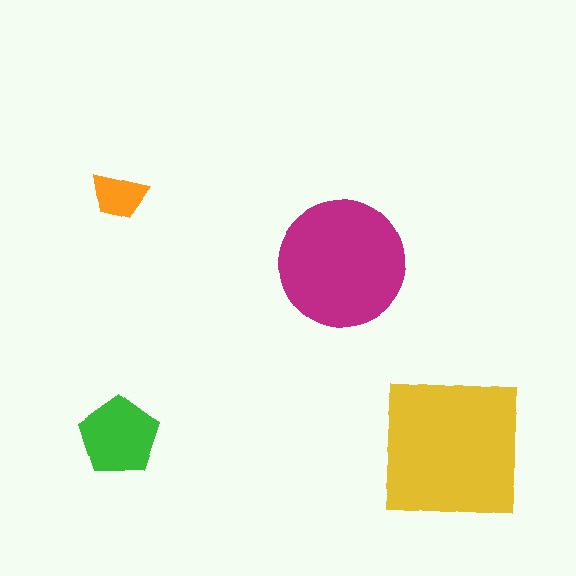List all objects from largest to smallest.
The yellow square, the magenta circle, the green pentagon, the orange trapezoid.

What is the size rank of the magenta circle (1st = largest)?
2nd.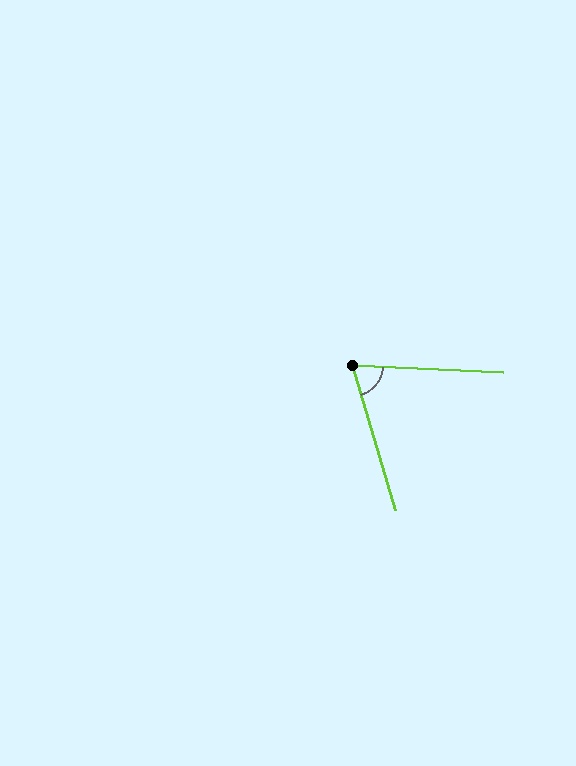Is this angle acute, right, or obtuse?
It is acute.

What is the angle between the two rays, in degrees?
Approximately 71 degrees.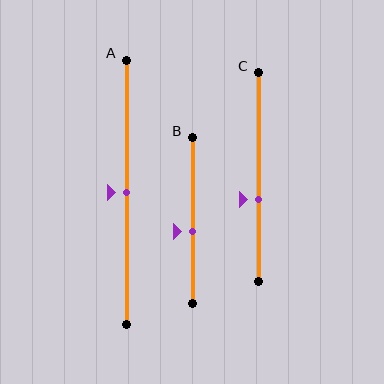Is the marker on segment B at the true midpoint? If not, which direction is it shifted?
No, the marker on segment B is shifted downward by about 7% of the segment length.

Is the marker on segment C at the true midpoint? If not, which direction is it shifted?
No, the marker on segment C is shifted downward by about 11% of the segment length.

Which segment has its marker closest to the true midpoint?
Segment A has its marker closest to the true midpoint.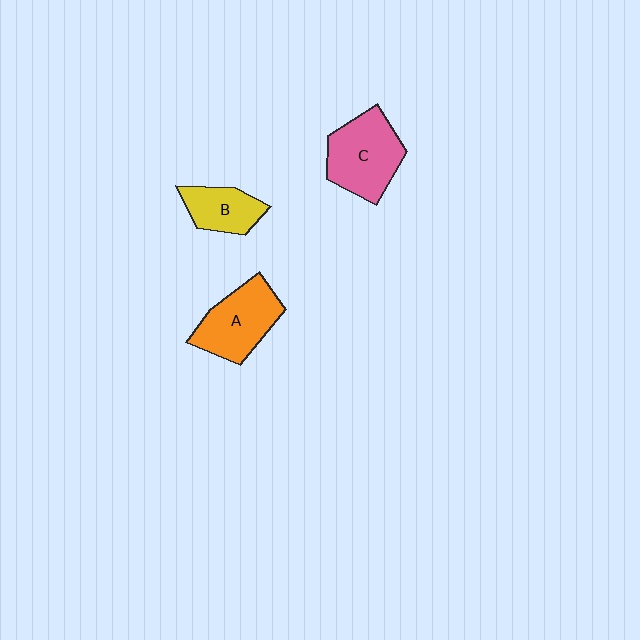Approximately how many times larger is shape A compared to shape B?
Approximately 1.5 times.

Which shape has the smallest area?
Shape B (yellow).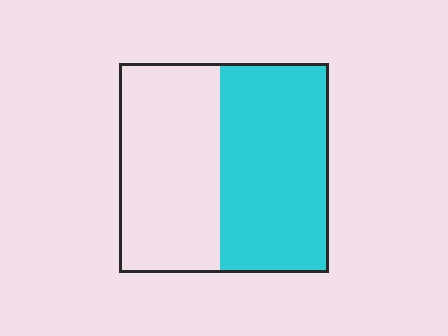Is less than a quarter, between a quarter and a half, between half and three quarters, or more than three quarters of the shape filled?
Between half and three quarters.